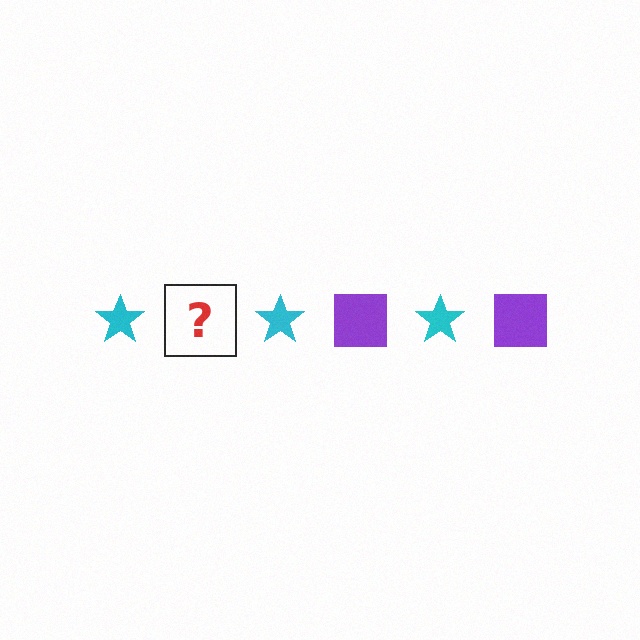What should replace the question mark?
The question mark should be replaced with a purple square.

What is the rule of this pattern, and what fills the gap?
The rule is that the pattern alternates between cyan star and purple square. The gap should be filled with a purple square.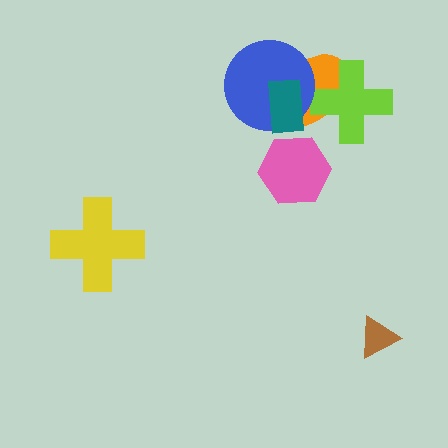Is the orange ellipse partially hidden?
Yes, it is partially covered by another shape.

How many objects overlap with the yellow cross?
0 objects overlap with the yellow cross.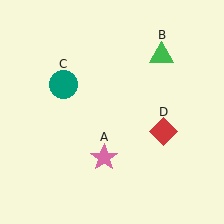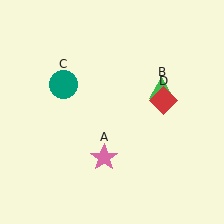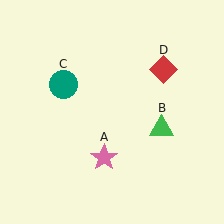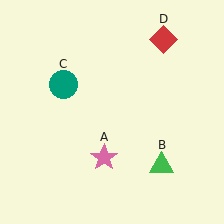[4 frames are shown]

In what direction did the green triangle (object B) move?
The green triangle (object B) moved down.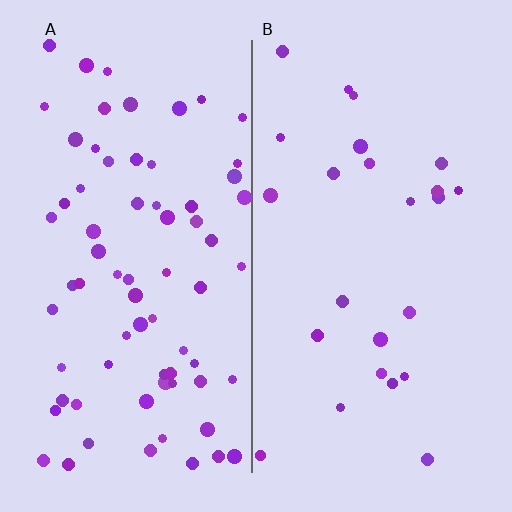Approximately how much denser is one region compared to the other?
Approximately 2.8× — region A over region B.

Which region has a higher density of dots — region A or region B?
A (the left).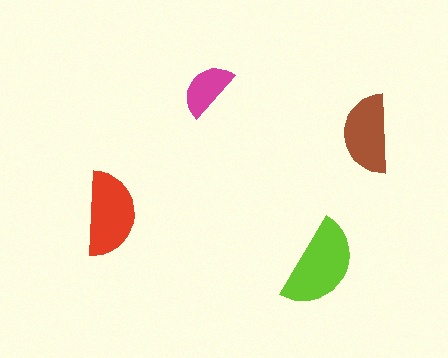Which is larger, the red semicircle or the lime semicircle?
The lime one.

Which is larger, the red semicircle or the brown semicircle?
The red one.